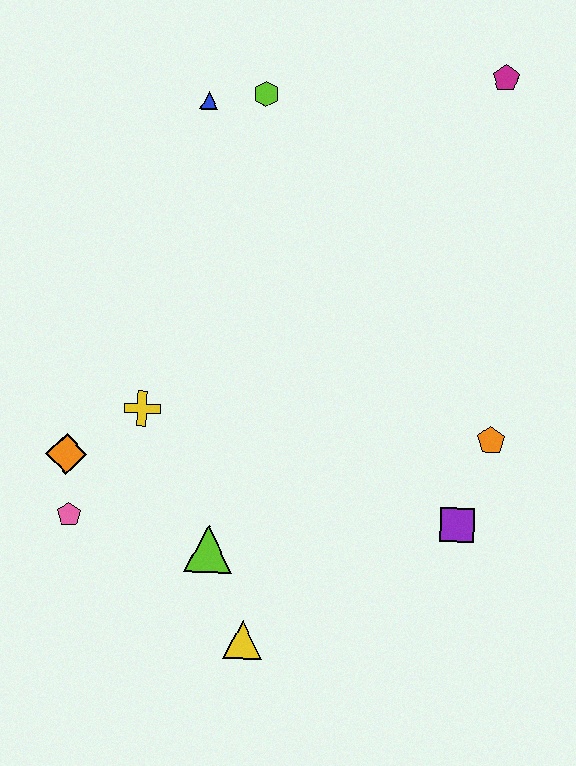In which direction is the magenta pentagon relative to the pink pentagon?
The magenta pentagon is above the pink pentagon.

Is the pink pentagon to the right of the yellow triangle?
No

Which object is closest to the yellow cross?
The orange diamond is closest to the yellow cross.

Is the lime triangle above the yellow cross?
No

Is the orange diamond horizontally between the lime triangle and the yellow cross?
No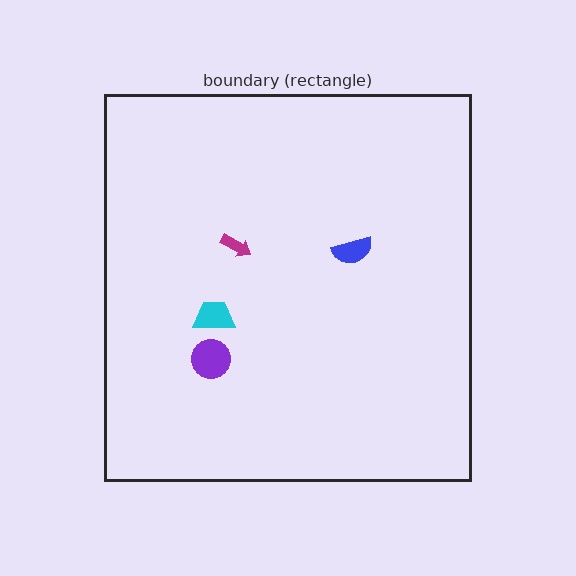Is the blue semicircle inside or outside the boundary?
Inside.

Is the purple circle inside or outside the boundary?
Inside.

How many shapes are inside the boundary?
4 inside, 0 outside.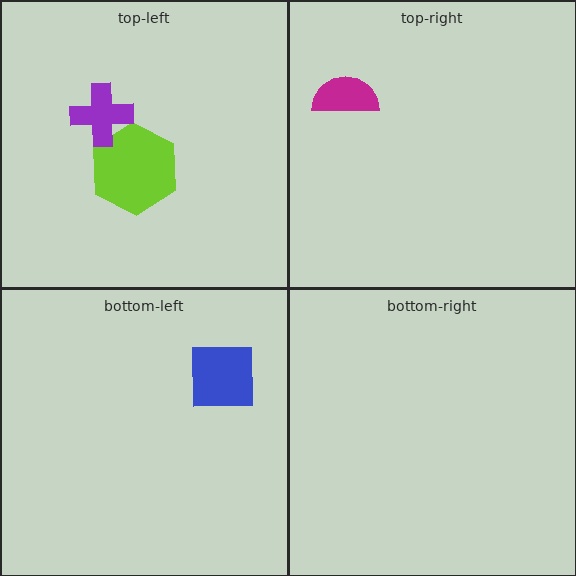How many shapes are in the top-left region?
2.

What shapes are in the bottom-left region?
The blue square.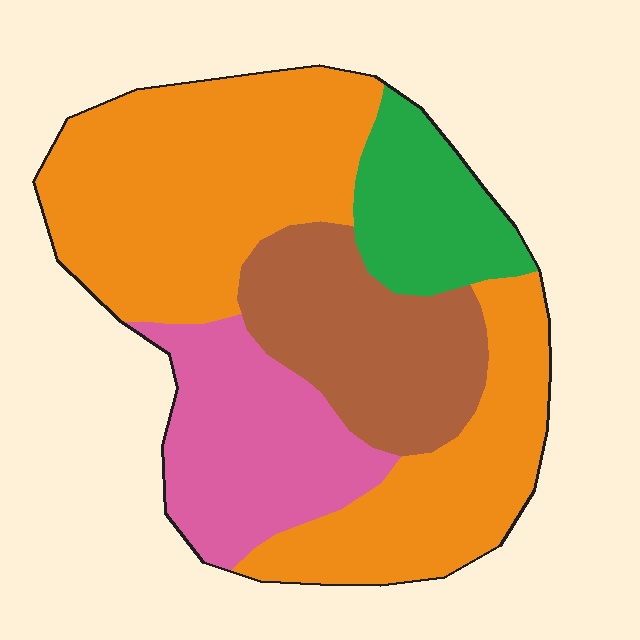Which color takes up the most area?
Orange, at roughly 50%.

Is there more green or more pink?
Pink.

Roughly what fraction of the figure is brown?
Brown covers 19% of the figure.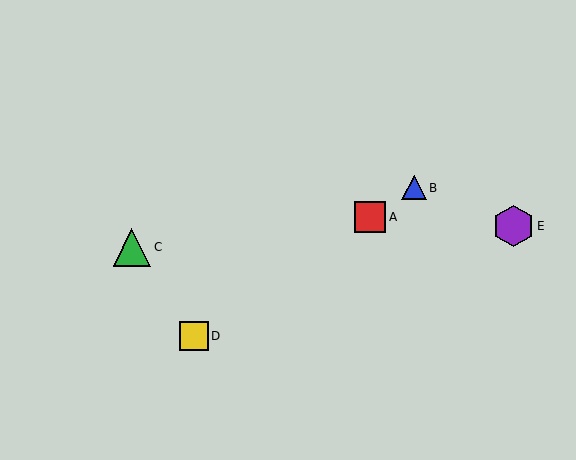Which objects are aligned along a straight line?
Objects A, B, D are aligned along a straight line.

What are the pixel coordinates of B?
Object B is at (414, 188).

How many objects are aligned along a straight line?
3 objects (A, B, D) are aligned along a straight line.